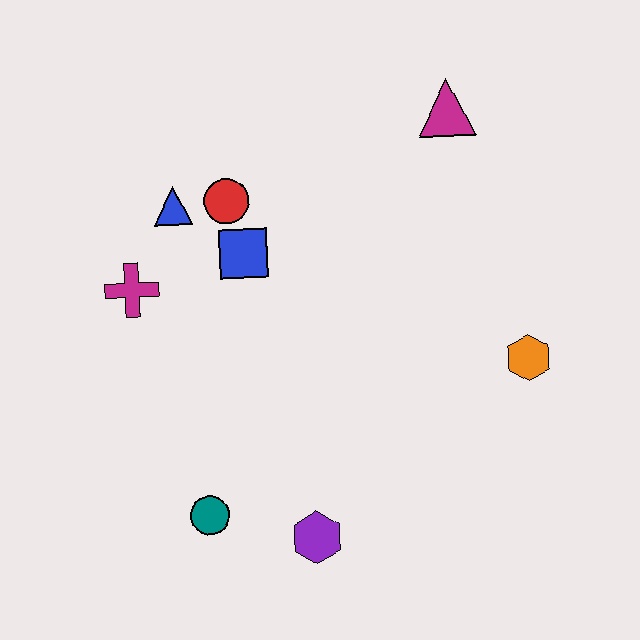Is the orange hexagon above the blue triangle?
No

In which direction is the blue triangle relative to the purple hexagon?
The blue triangle is above the purple hexagon.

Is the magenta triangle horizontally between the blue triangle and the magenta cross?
No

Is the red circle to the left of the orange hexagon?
Yes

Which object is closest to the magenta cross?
The blue triangle is closest to the magenta cross.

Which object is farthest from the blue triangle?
The orange hexagon is farthest from the blue triangle.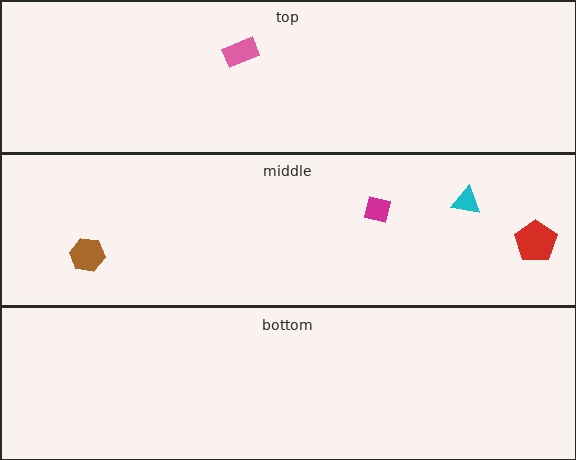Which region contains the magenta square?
The middle region.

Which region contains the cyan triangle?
The middle region.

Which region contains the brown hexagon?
The middle region.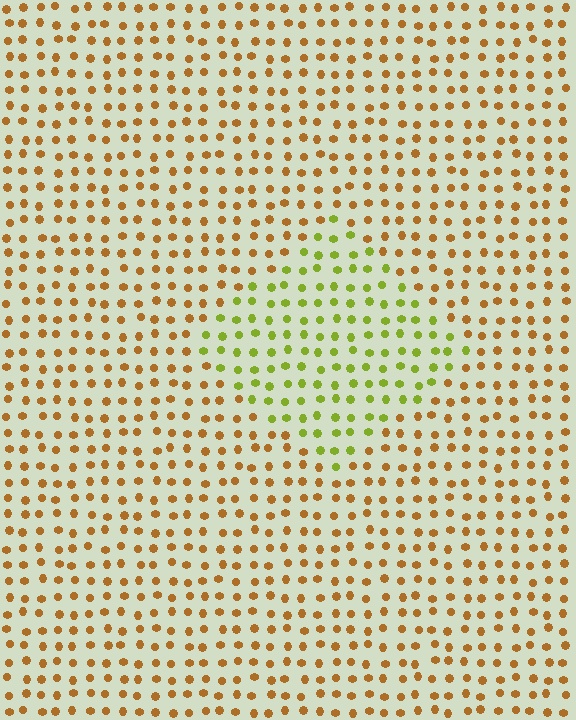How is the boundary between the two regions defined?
The boundary is defined purely by a slight shift in hue (about 48 degrees). Spacing, size, and orientation are identical on both sides.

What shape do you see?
I see a diamond.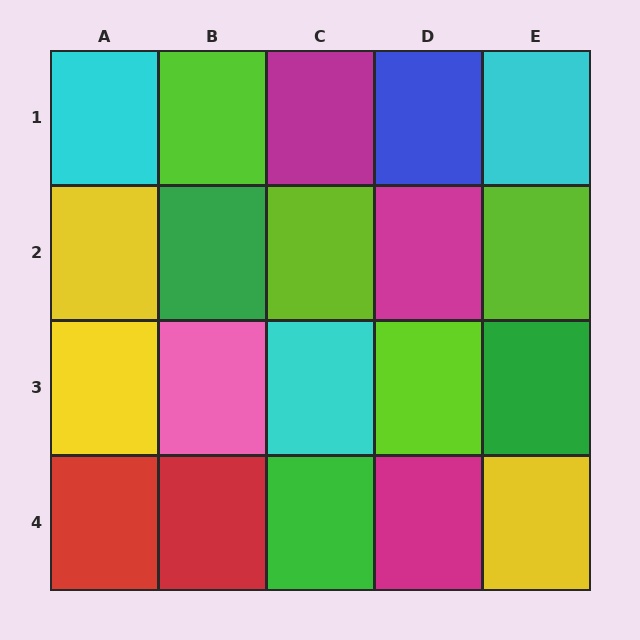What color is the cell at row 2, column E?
Lime.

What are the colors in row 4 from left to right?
Red, red, green, magenta, yellow.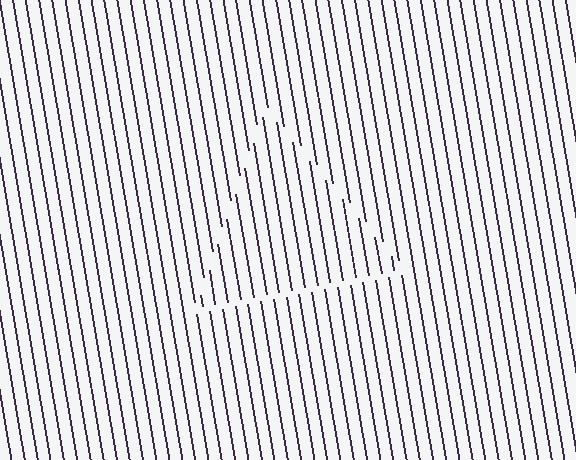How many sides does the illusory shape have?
3 sides — the line-ends trace a triangle.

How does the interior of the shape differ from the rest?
The interior of the shape contains the same grating, shifted by half a period — the contour is defined by the phase discontinuity where line-ends from the inner and outer gratings abut.